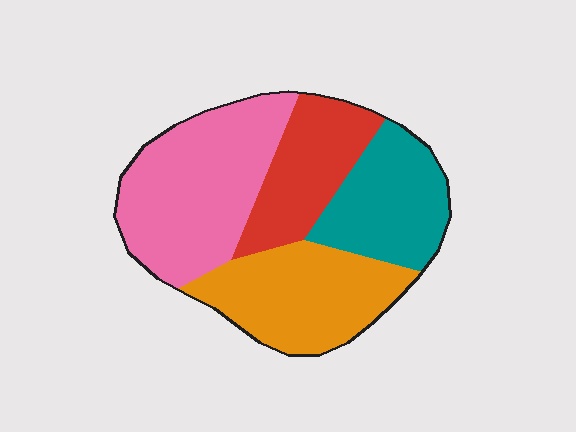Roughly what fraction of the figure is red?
Red covers roughly 20% of the figure.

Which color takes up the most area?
Pink, at roughly 35%.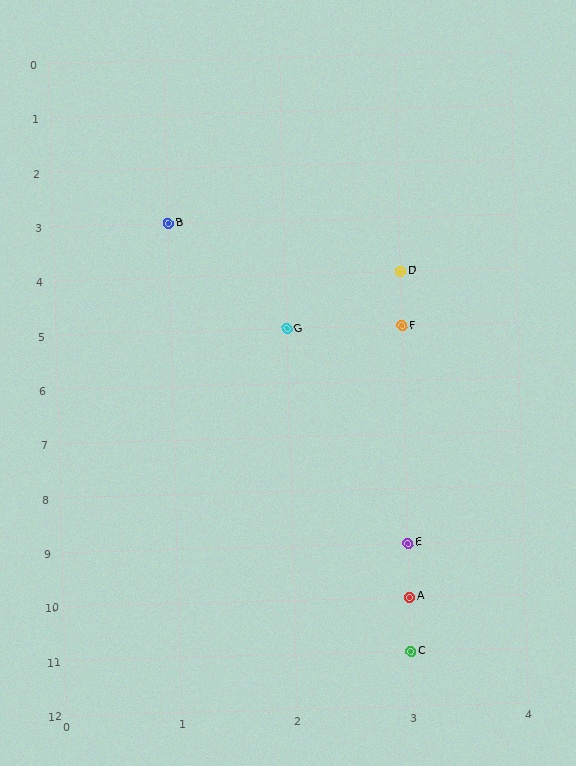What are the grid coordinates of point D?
Point D is at grid coordinates (3, 4).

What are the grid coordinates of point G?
Point G is at grid coordinates (2, 5).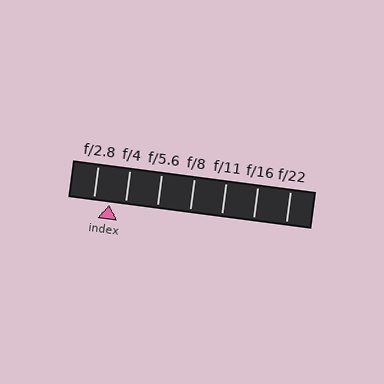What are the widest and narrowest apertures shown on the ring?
The widest aperture shown is f/2.8 and the narrowest is f/22.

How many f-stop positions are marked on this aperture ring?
There are 7 f-stop positions marked.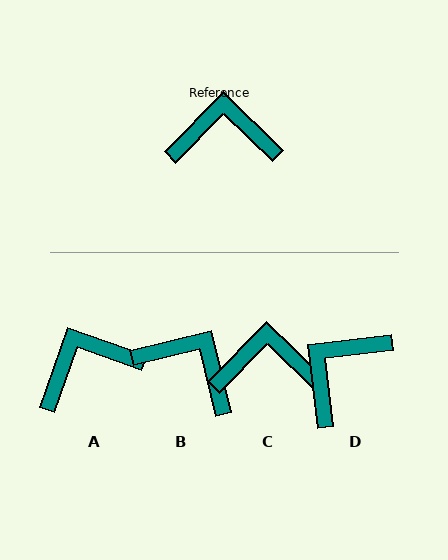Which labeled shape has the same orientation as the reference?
C.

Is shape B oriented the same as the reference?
No, it is off by about 32 degrees.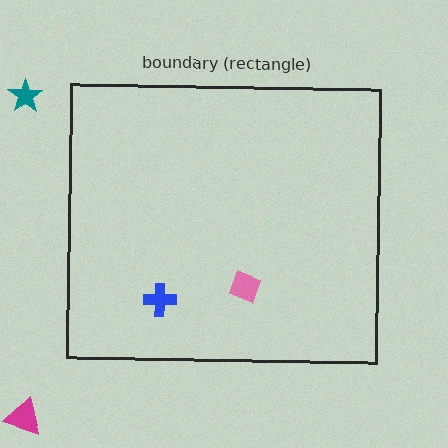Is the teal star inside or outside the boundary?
Outside.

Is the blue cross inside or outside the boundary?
Inside.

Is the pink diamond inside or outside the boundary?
Inside.